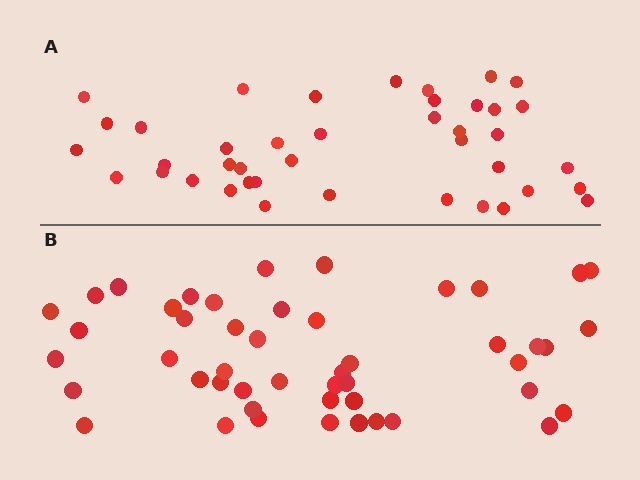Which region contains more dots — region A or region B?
Region B (the bottom region) has more dots.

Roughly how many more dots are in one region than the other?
Region B has roughly 8 or so more dots than region A.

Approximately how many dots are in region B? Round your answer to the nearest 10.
About 50 dots. (The exact count is 48, which rounds to 50.)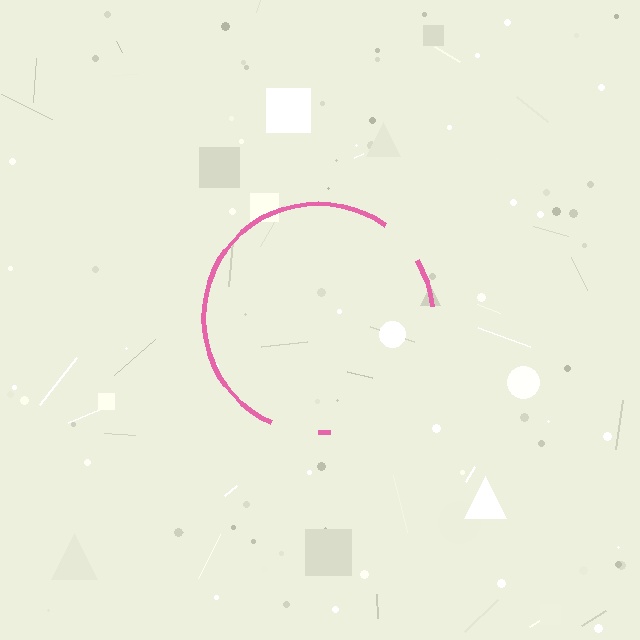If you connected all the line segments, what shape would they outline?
They would outline a circle.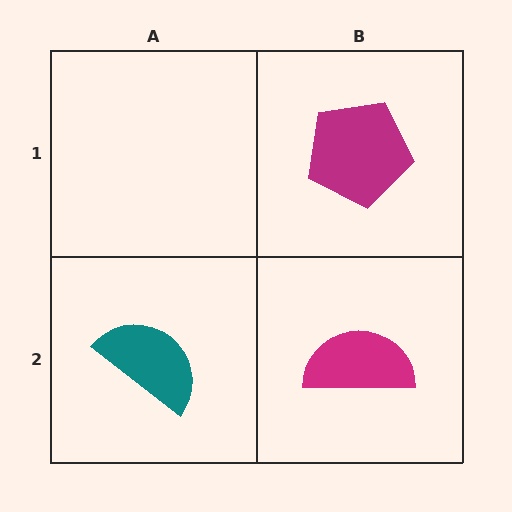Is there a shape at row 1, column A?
No, that cell is empty.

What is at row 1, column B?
A magenta pentagon.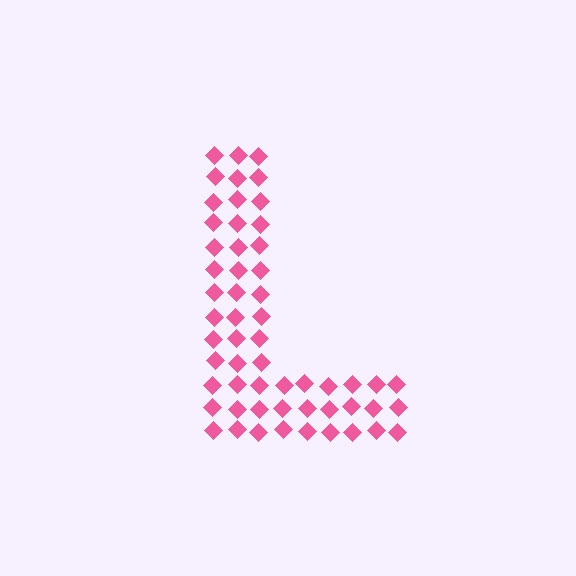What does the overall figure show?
The overall figure shows the letter L.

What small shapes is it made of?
It is made of small diamonds.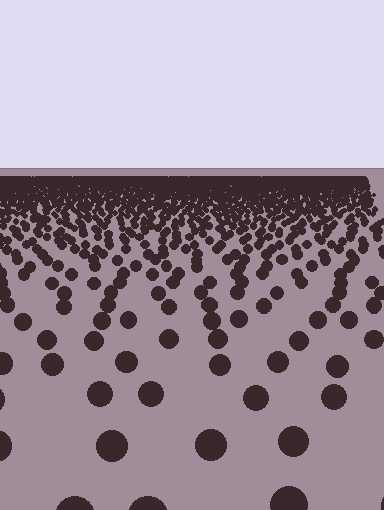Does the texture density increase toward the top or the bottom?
Density increases toward the top.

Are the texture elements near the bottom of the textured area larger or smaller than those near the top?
Larger. Near the bottom, elements are closer to the viewer and appear at a bigger on-screen size.